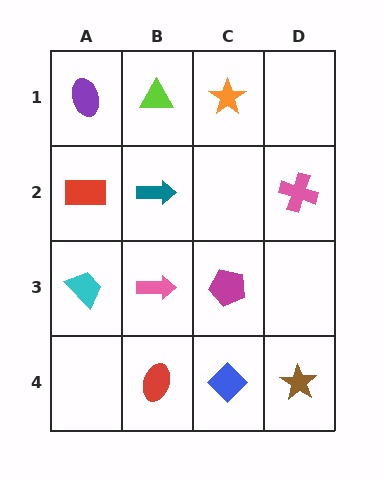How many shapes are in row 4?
3 shapes.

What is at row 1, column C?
An orange star.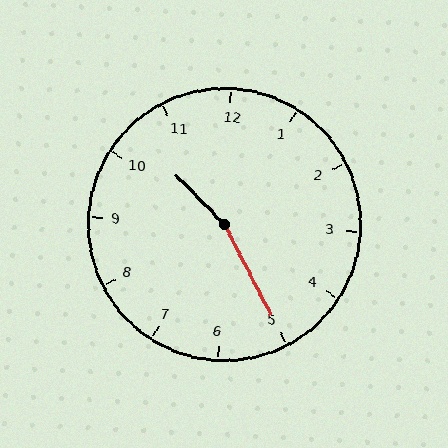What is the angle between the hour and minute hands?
Approximately 162 degrees.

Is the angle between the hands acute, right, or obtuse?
It is obtuse.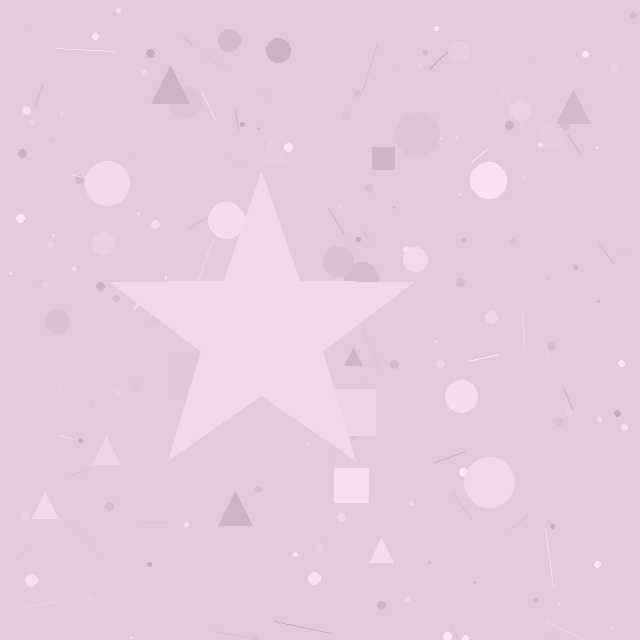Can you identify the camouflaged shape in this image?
The camouflaged shape is a star.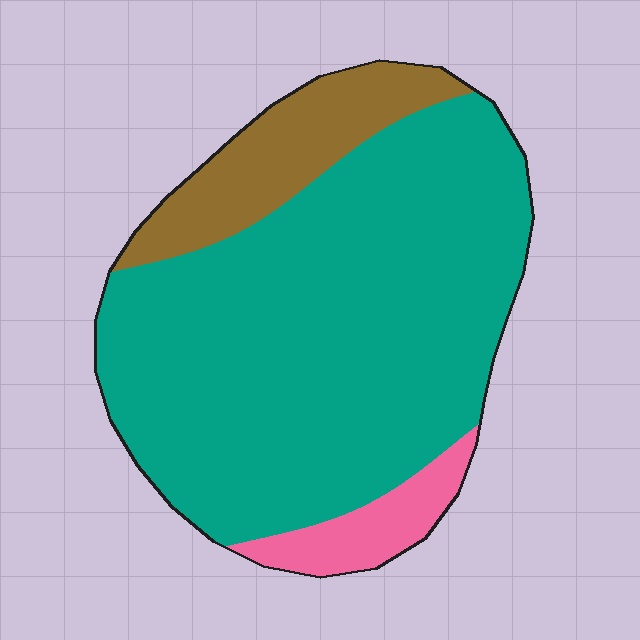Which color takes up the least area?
Pink, at roughly 10%.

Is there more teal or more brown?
Teal.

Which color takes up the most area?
Teal, at roughly 75%.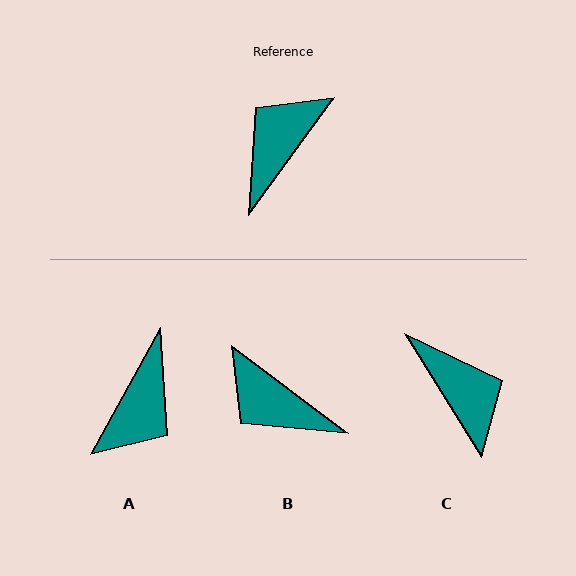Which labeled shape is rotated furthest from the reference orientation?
A, about 173 degrees away.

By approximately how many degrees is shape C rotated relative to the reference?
Approximately 112 degrees clockwise.